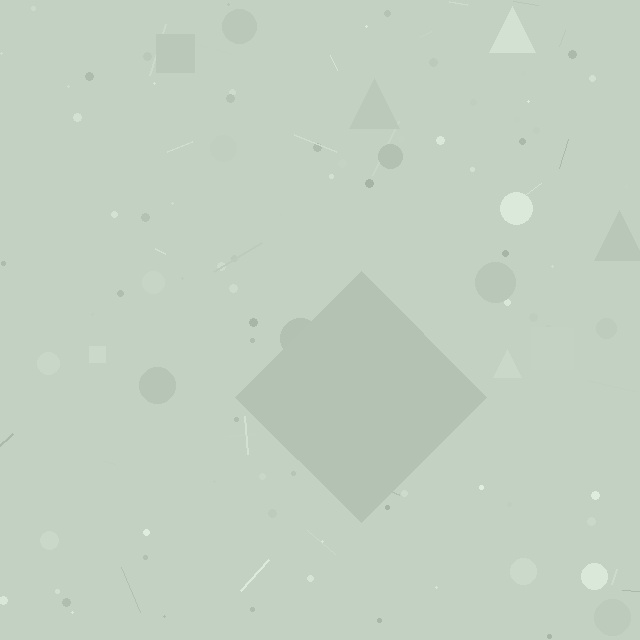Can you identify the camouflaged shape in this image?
The camouflaged shape is a diamond.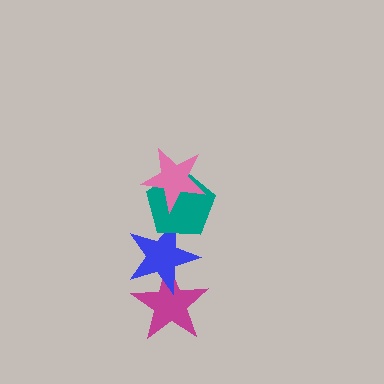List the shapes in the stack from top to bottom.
From top to bottom: the pink star, the teal pentagon, the blue star, the magenta star.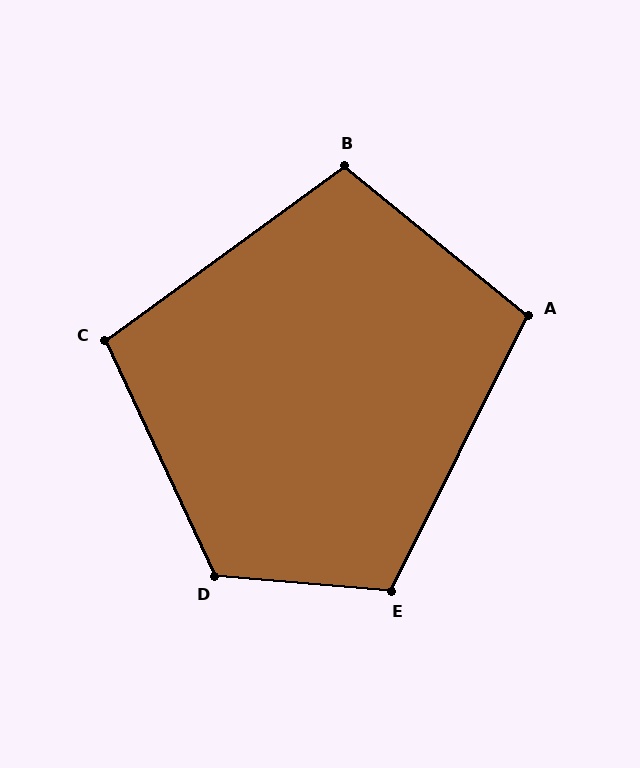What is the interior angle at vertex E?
Approximately 112 degrees (obtuse).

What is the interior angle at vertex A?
Approximately 103 degrees (obtuse).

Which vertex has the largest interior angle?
D, at approximately 120 degrees.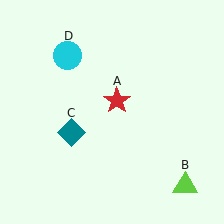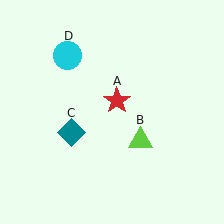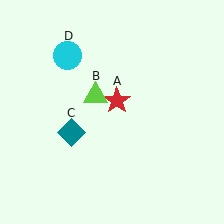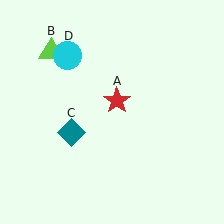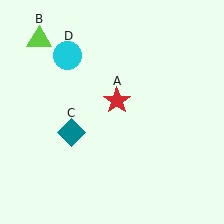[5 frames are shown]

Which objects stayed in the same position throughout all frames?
Red star (object A) and teal diamond (object C) and cyan circle (object D) remained stationary.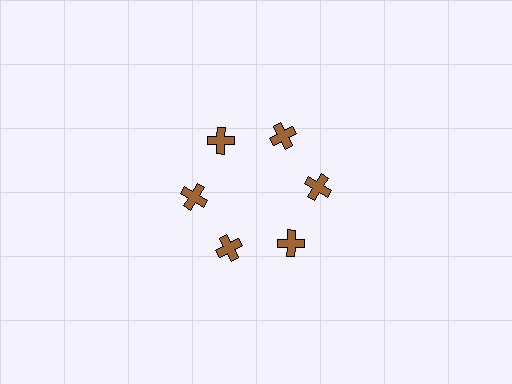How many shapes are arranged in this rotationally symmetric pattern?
There are 6 shapes, arranged in 6 groups of 1.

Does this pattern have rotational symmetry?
Yes, this pattern has 6-fold rotational symmetry. It looks the same after rotating 60 degrees around the center.